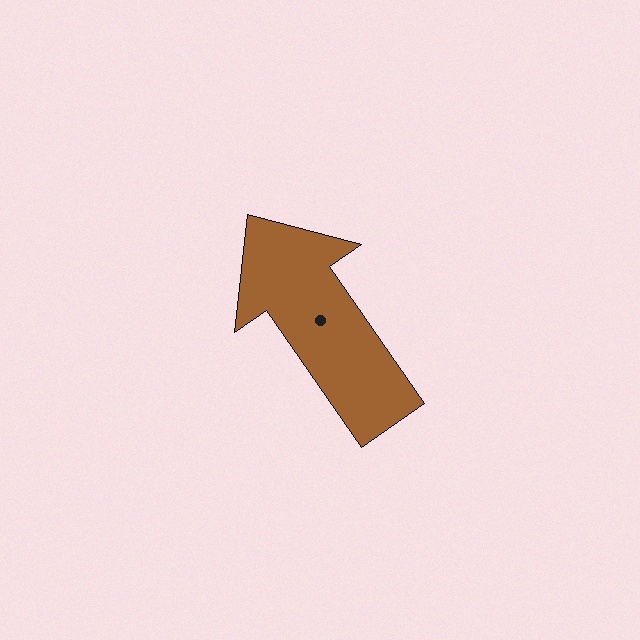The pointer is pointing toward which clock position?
Roughly 11 o'clock.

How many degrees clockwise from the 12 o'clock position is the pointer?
Approximately 325 degrees.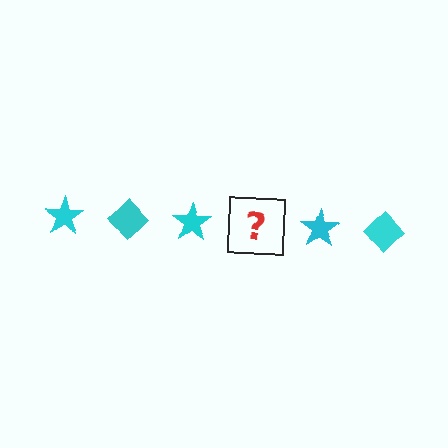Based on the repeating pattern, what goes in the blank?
The blank should be a cyan diamond.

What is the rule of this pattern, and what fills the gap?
The rule is that the pattern cycles through star, diamond shapes in cyan. The gap should be filled with a cyan diamond.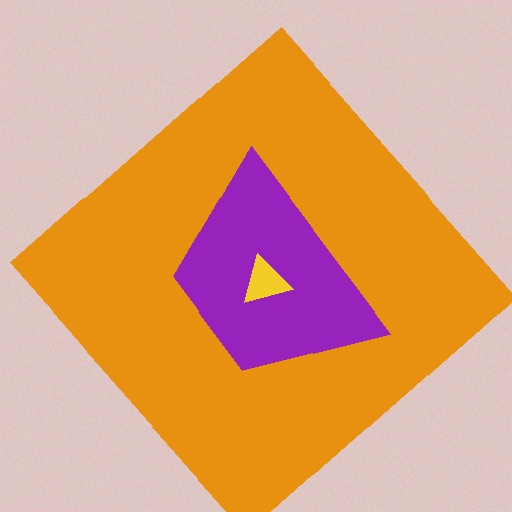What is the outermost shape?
The orange diamond.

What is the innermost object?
The yellow triangle.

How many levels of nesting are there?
3.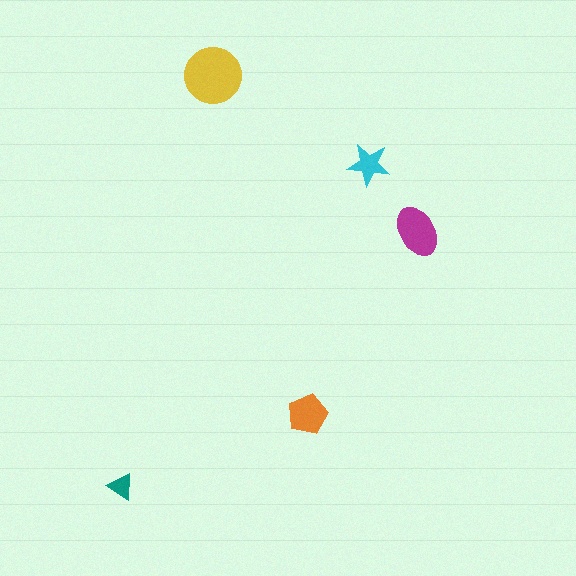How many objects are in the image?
There are 5 objects in the image.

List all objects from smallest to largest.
The teal triangle, the cyan star, the orange pentagon, the magenta ellipse, the yellow circle.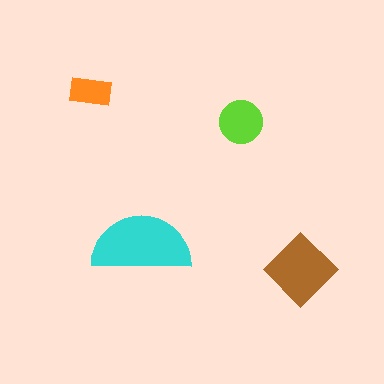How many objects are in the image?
There are 4 objects in the image.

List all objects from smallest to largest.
The orange rectangle, the lime circle, the brown diamond, the cyan semicircle.